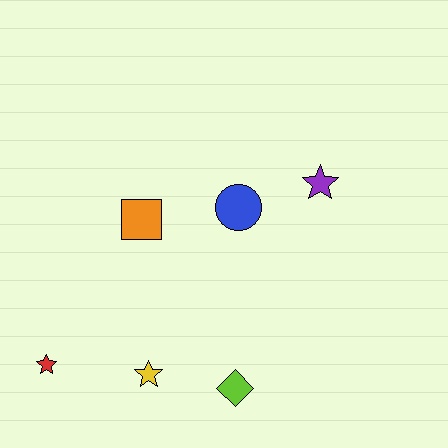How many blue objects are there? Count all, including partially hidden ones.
There is 1 blue object.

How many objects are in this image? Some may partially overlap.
There are 6 objects.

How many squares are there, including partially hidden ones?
There is 1 square.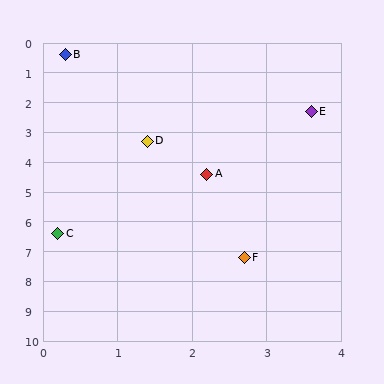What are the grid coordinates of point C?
Point C is at approximately (0.2, 6.4).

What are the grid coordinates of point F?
Point F is at approximately (2.7, 7.2).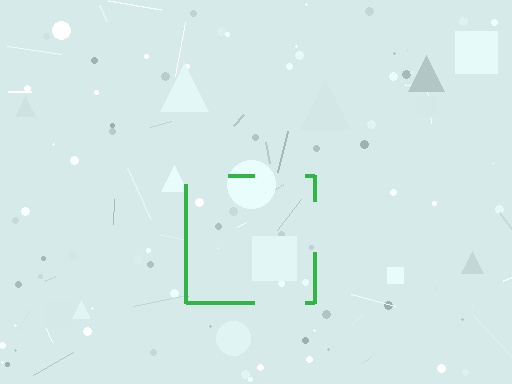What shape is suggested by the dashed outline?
The dashed outline suggests a square.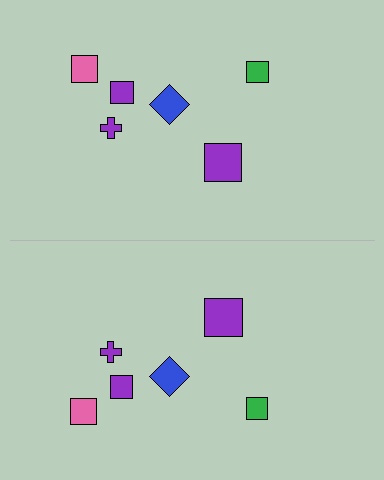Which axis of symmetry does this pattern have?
The pattern has a horizontal axis of symmetry running through the center of the image.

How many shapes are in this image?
There are 12 shapes in this image.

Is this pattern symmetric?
Yes, this pattern has bilateral (reflection) symmetry.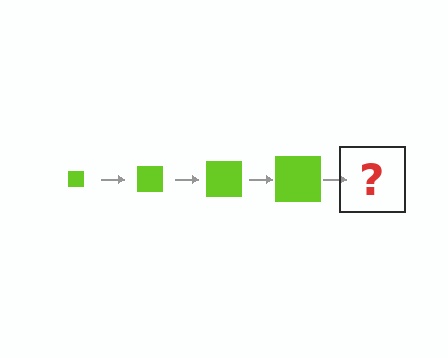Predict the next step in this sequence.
The next step is a lime square, larger than the previous one.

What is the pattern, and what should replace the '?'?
The pattern is that the square gets progressively larger each step. The '?' should be a lime square, larger than the previous one.